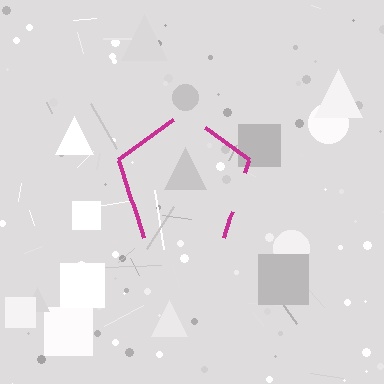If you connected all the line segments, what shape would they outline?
They would outline a pentagon.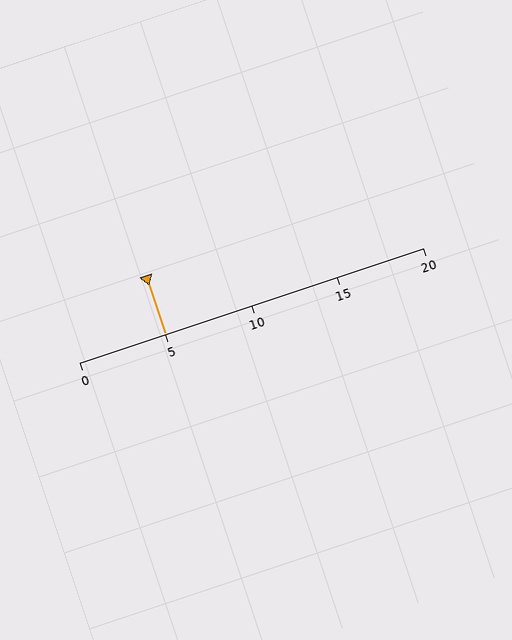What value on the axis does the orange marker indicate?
The marker indicates approximately 5.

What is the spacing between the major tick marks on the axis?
The major ticks are spaced 5 apart.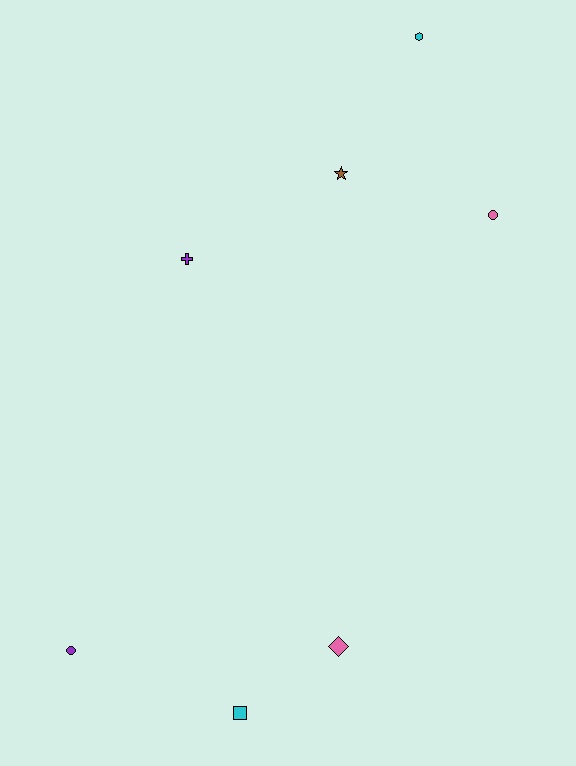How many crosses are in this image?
There is 1 cross.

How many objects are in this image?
There are 7 objects.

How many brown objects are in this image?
There is 1 brown object.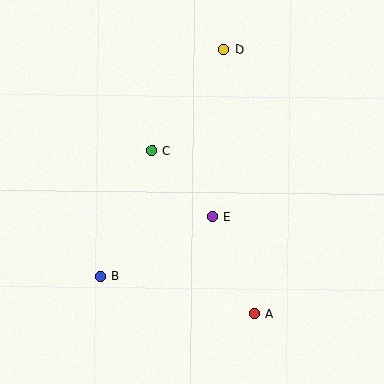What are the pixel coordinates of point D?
Point D is at (223, 50).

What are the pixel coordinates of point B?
Point B is at (100, 276).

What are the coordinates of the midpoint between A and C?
The midpoint between A and C is at (203, 232).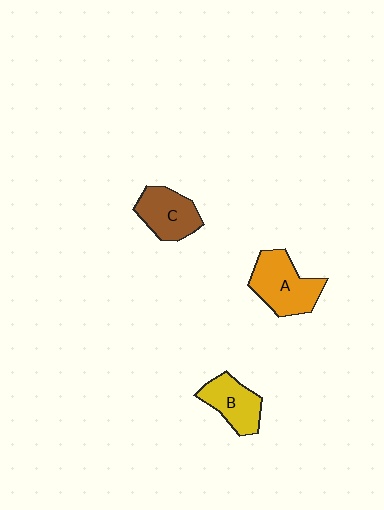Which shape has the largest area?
Shape A (orange).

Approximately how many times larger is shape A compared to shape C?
Approximately 1.2 times.